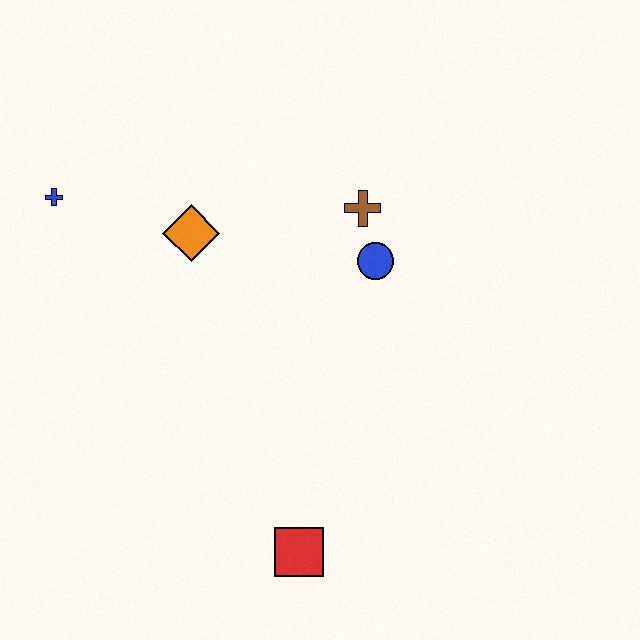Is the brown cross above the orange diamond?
Yes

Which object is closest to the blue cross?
The orange diamond is closest to the blue cross.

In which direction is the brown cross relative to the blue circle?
The brown cross is above the blue circle.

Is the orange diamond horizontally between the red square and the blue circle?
No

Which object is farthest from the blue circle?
The blue cross is farthest from the blue circle.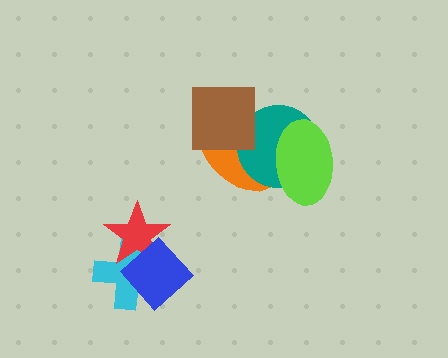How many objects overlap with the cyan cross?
2 objects overlap with the cyan cross.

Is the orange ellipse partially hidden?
Yes, it is partially covered by another shape.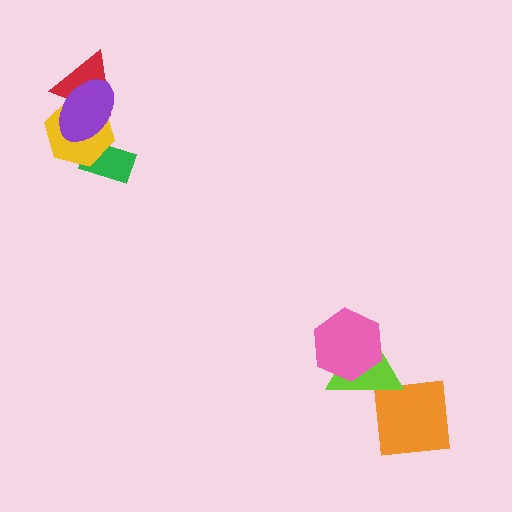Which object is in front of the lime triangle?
The pink hexagon is in front of the lime triangle.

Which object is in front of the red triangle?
The purple ellipse is in front of the red triangle.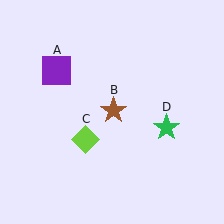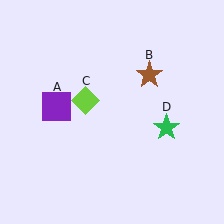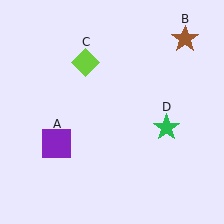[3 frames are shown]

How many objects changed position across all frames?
3 objects changed position: purple square (object A), brown star (object B), lime diamond (object C).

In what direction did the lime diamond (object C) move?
The lime diamond (object C) moved up.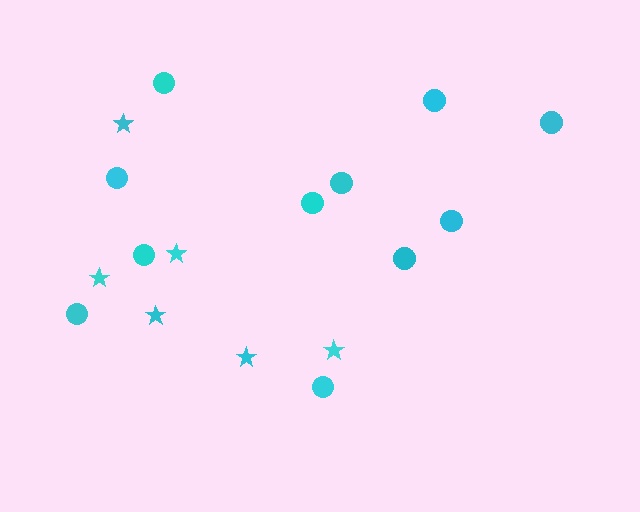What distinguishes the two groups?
There are 2 groups: one group of circles (11) and one group of stars (6).